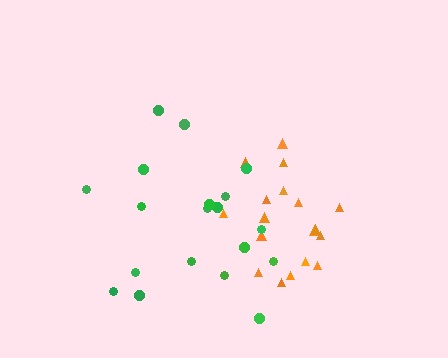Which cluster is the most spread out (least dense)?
Green.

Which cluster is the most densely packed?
Orange.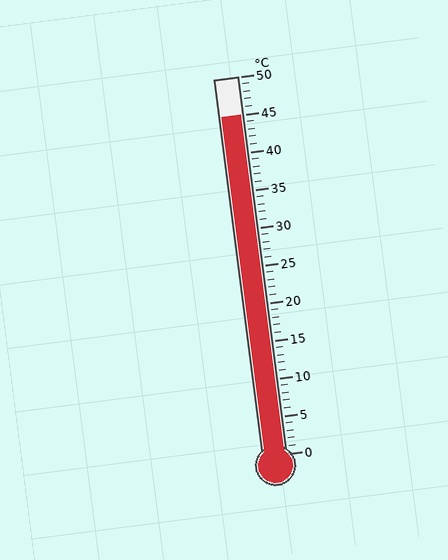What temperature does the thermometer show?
The thermometer shows approximately 45°C.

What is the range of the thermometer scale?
The thermometer scale ranges from 0°C to 50°C.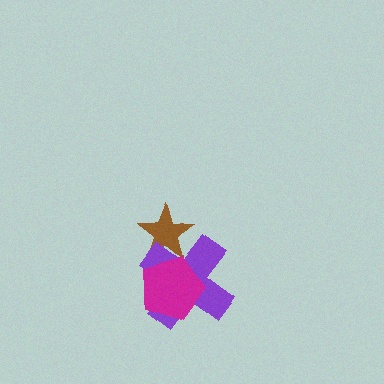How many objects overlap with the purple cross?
2 objects overlap with the purple cross.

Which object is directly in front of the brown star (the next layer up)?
The purple cross is directly in front of the brown star.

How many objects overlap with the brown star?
2 objects overlap with the brown star.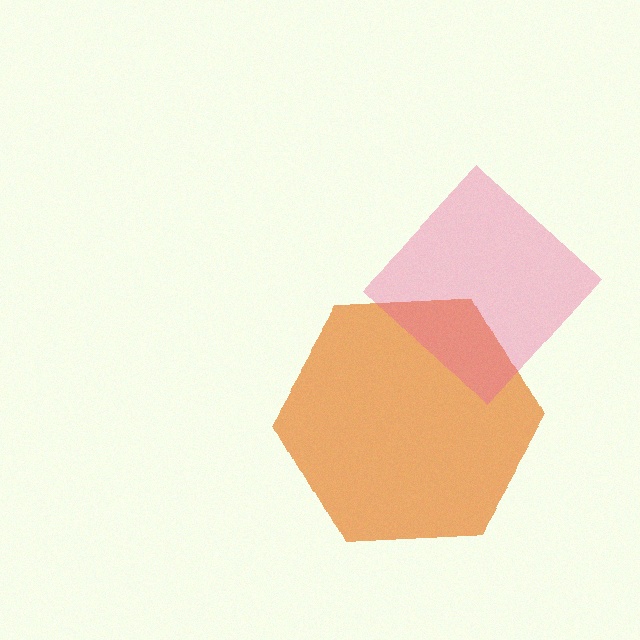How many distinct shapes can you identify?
There are 2 distinct shapes: an orange hexagon, a pink diamond.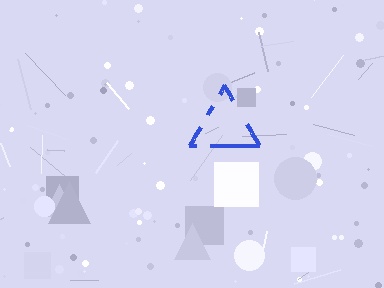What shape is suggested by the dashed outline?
The dashed outline suggests a triangle.